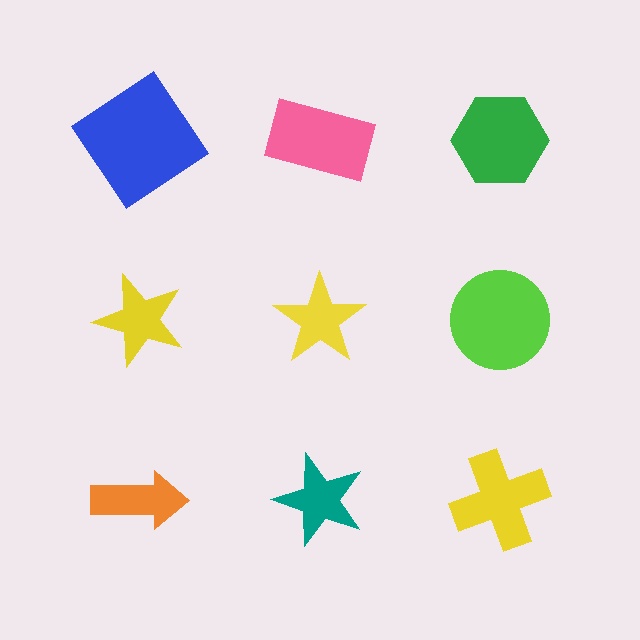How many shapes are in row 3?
3 shapes.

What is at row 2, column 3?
A lime circle.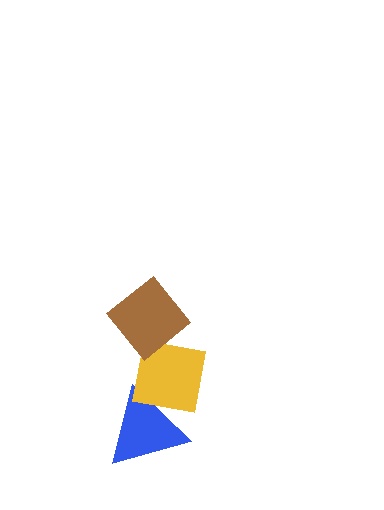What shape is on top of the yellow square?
The brown diamond is on top of the yellow square.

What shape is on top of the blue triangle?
The yellow square is on top of the blue triangle.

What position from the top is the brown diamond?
The brown diamond is 1st from the top.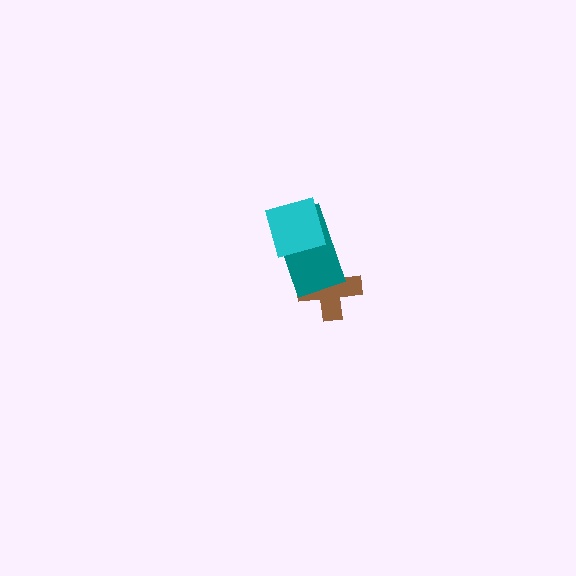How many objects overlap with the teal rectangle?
2 objects overlap with the teal rectangle.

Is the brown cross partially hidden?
Yes, it is partially covered by another shape.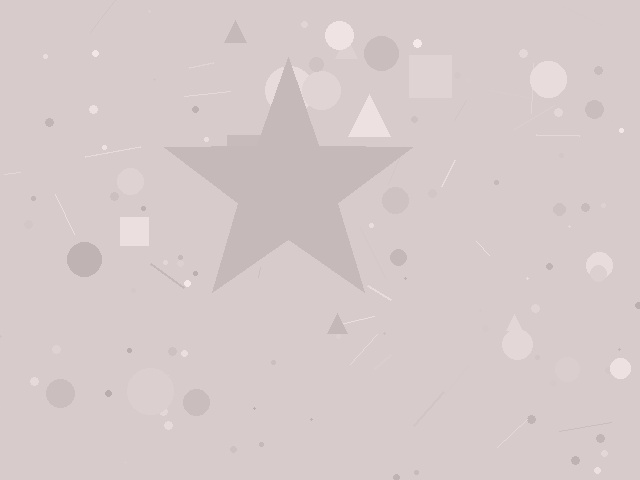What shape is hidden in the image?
A star is hidden in the image.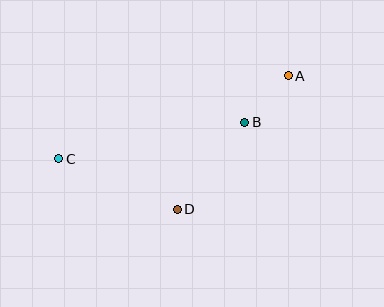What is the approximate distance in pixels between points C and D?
The distance between C and D is approximately 129 pixels.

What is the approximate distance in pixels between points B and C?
The distance between B and C is approximately 189 pixels.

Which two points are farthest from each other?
Points A and C are farthest from each other.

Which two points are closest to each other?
Points A and B are closest to each other.